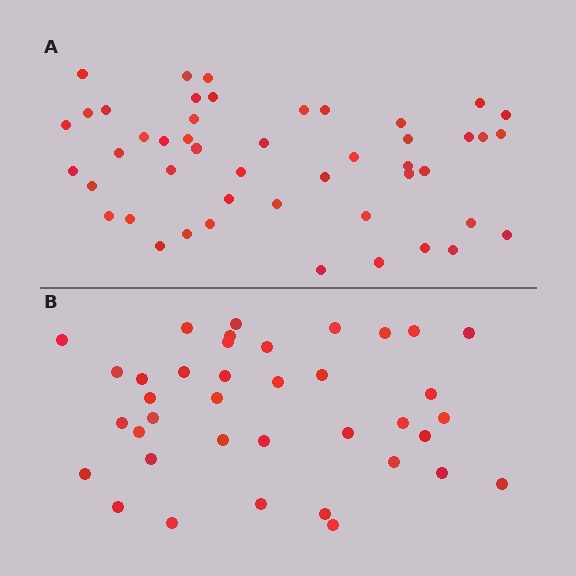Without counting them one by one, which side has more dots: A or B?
Region A (the top region) has more dots.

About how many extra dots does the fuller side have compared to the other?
Region A has roughly 8 or so more dots than region B.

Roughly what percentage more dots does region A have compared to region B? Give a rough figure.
About 25% more.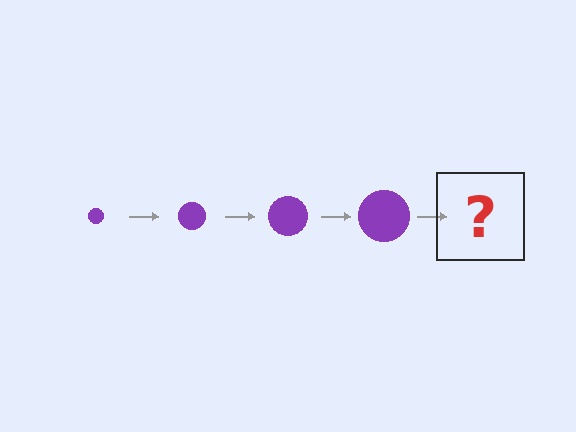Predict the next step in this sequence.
The next step is a purple circle, larger than the previous one.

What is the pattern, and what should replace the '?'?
The pattern is that the circle gets progressively larger each step. The '?' should be a purple circle, larger than the previous one.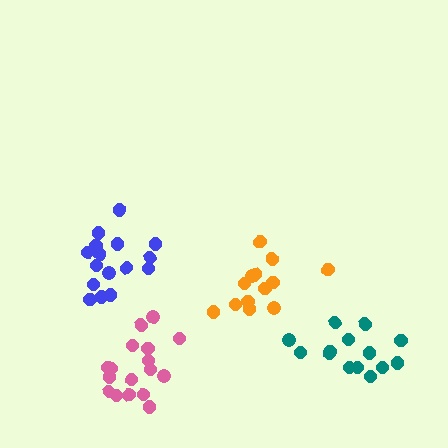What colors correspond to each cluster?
The clusters are colored: blue, orange, pink, teal.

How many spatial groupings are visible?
There are 4 spatial groupings.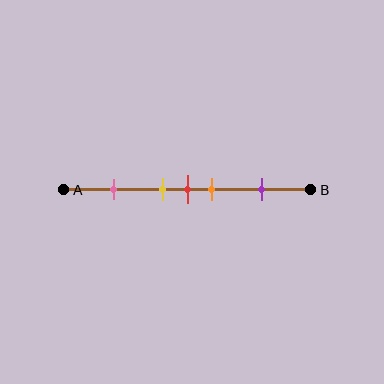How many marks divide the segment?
There are 5 marks dividing the segment.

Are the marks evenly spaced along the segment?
No, the marks are not evenly spaced.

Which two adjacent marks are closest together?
The yellow and red marks are the closest adjacent pair.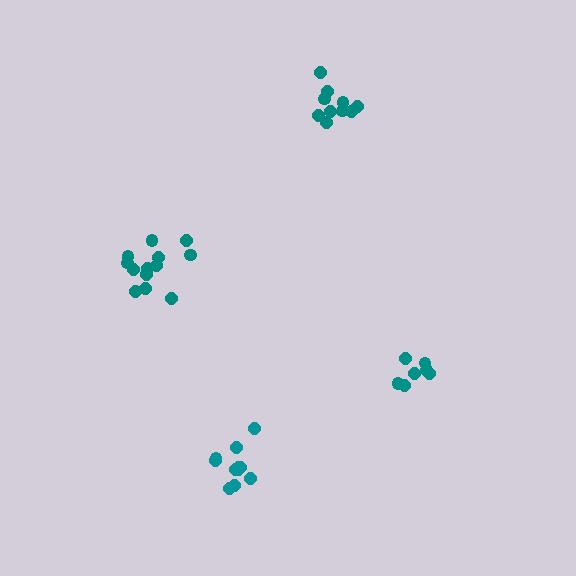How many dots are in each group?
Group 1: 11 dots, Group 2: 10 dots, Group 3: 7 dots, Group 4: 13 dots (41 total).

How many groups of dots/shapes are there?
There are 4 groups.